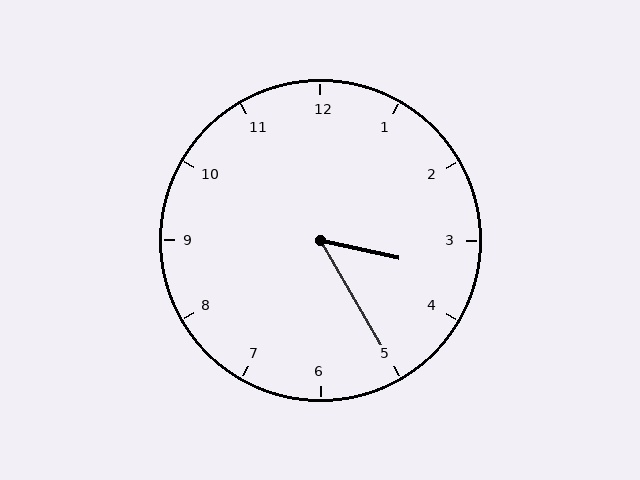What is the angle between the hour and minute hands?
Approximately 48 degrees.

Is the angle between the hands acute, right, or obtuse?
It is acute.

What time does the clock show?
3:25.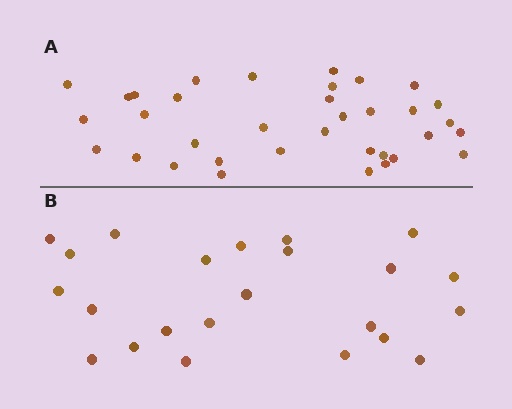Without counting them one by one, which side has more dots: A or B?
Region A (the top region) has more dots.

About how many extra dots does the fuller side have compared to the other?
Region A has roughly 12 or so more dots than region B.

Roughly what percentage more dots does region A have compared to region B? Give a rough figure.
About 50% more.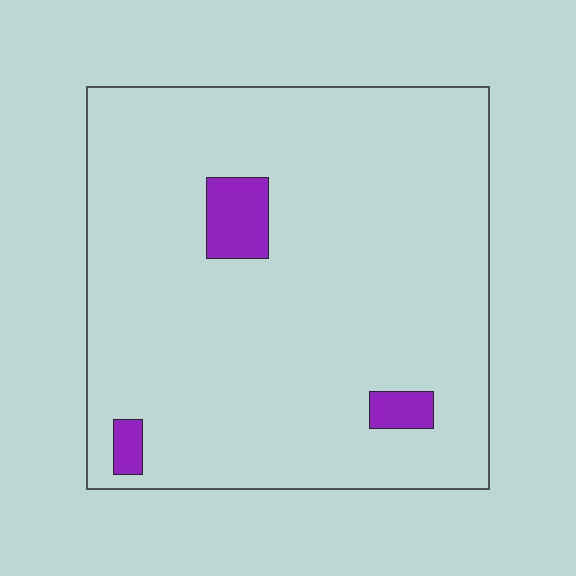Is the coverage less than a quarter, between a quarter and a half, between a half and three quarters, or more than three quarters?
Less than a quarter.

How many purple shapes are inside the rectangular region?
3.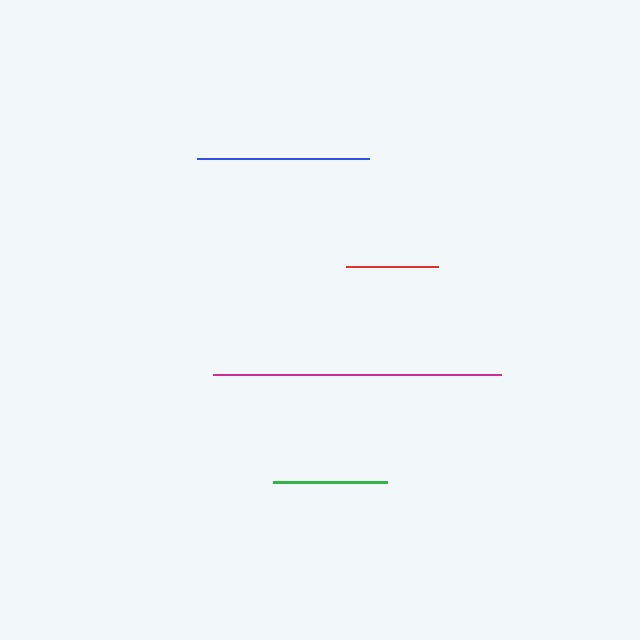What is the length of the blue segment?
The blue segment is approximately 172 pixels long.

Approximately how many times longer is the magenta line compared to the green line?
The magenta line is approximately 2.5 times the length of the green line.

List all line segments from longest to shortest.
From longest to shortest: magenta, blue, green, red.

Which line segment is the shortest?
The red line is the shortest at approximately 92 pixels.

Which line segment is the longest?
The magenta line is the longest at approximately 288 pixels.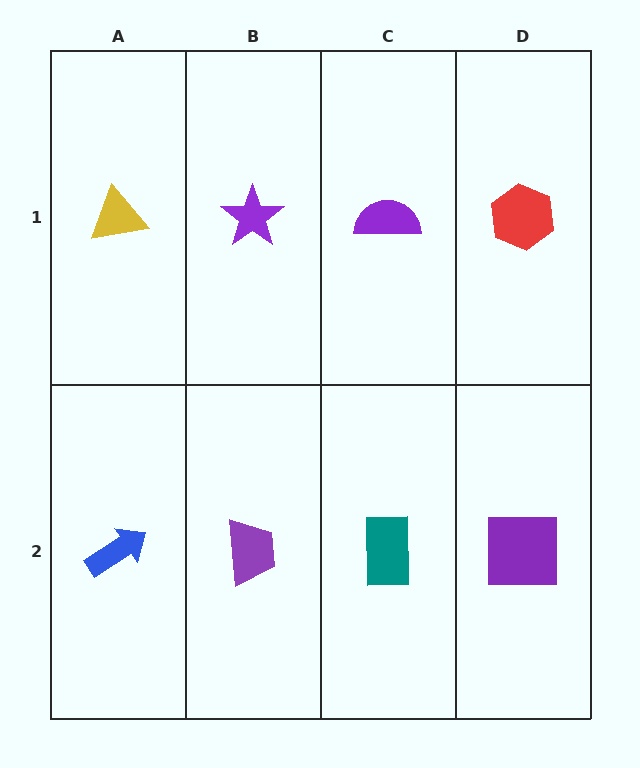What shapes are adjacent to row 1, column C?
A teal rectangle (row 2, column C), a purple star (row 1, column B), a red hexagon (row 1, column D).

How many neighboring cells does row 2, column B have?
3.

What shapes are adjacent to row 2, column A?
A yellow triangle (row 1, column A), a purple trapezoid (row 2, column B).